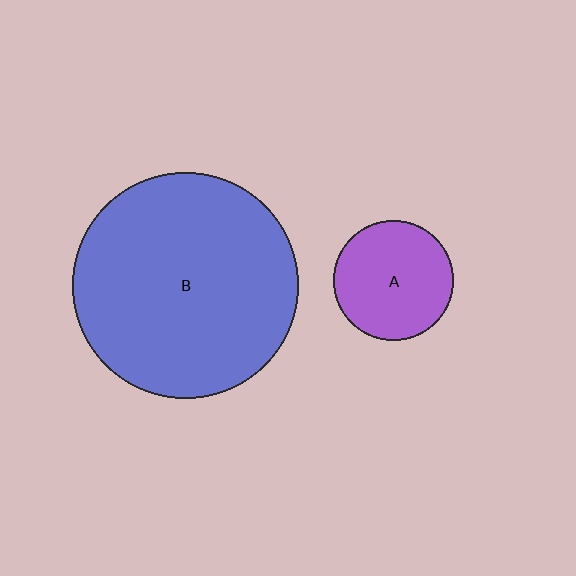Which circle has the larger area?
Circle B (blue).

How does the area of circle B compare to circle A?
Approximately 3.5 times.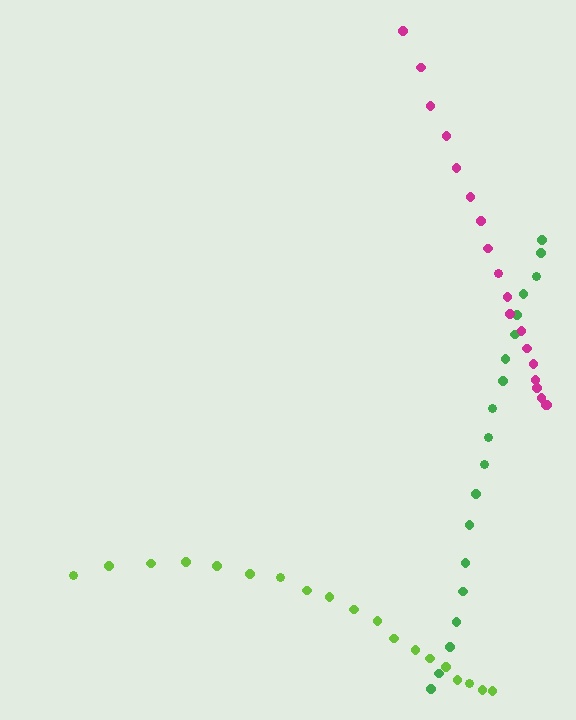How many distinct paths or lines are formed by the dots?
There are 3 distinct paths.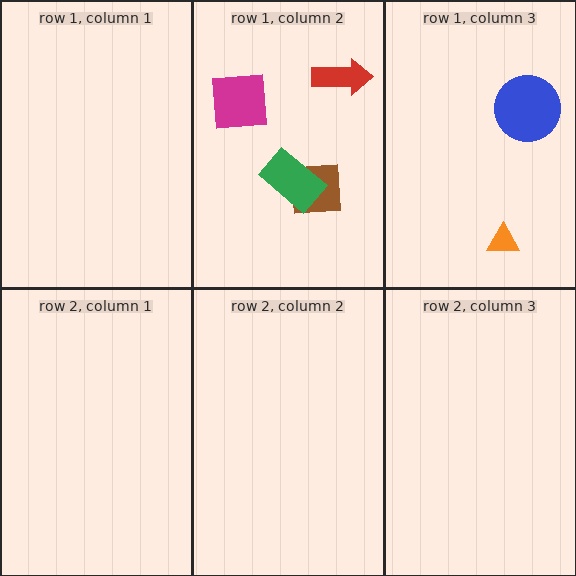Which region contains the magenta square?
The row 1, column 2 region.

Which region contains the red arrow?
The row 1, column 2 region.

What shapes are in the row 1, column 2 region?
The red arrow, the brown square, the green rectangle, the magenta square.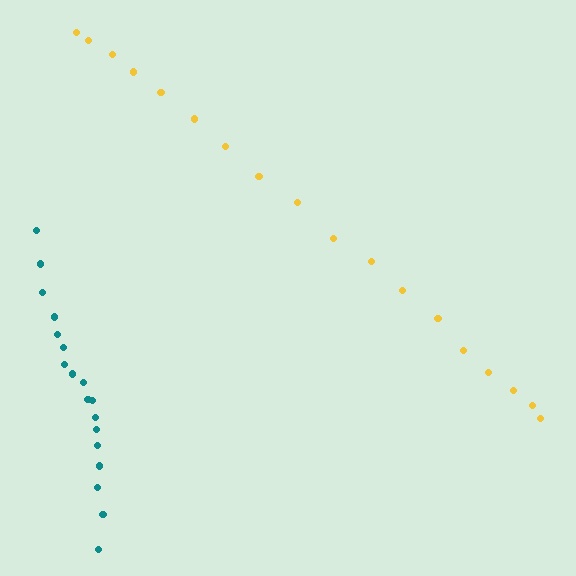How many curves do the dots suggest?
There are 2 distinct paths.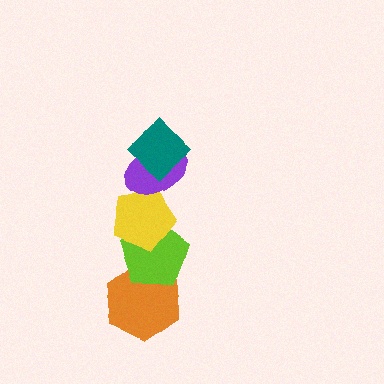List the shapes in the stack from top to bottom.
From top to bottom: the teal diamond, the purple ellipse, the yellow pentagon, the lime pentagon, the orange hexagon.